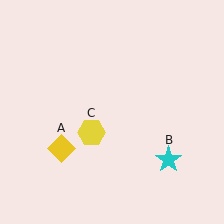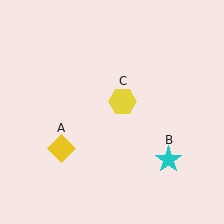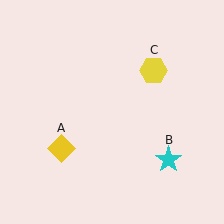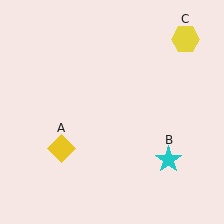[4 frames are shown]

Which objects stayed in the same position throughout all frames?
Yellow diamond (object A) and cyan star (object B) remained stationary.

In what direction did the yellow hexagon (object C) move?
The yellow hexagon (object C) moved up and to the right.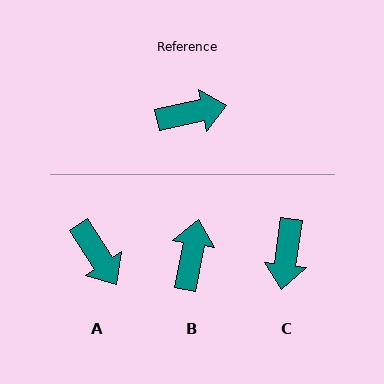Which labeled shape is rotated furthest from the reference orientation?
C, about 110 degrees away.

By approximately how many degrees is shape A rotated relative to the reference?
Approximately 69 degrees clockwise.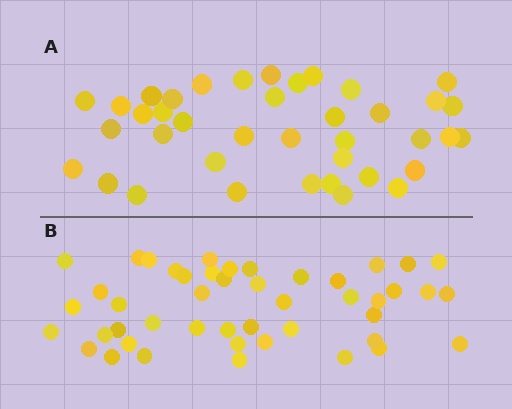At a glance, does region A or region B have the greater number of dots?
Region B (the bottom region) has more dots.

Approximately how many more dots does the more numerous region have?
Region B has roughly 8 or so more dots than region A.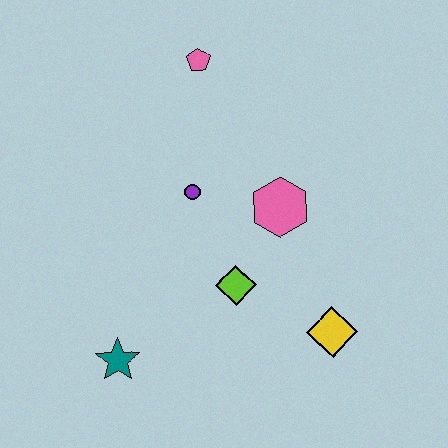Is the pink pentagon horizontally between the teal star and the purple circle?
No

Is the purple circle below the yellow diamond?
No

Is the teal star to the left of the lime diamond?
Yes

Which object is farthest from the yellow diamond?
The pink pentagon is farthest from the yellow diamond.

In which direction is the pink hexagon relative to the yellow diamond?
The pink hexagon is above the yellow diamond.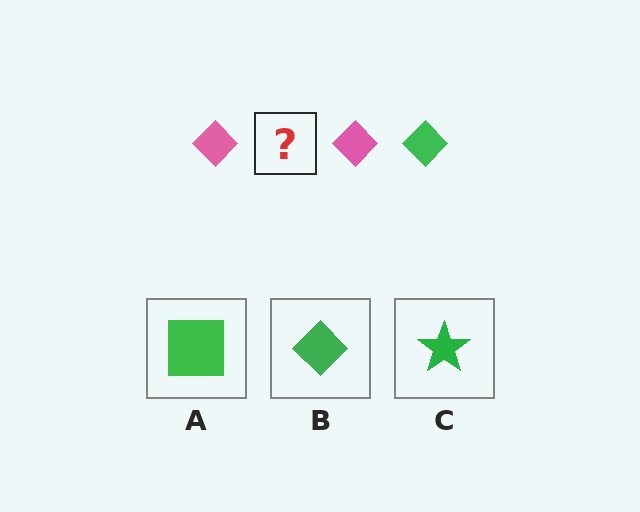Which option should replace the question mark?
Option B.